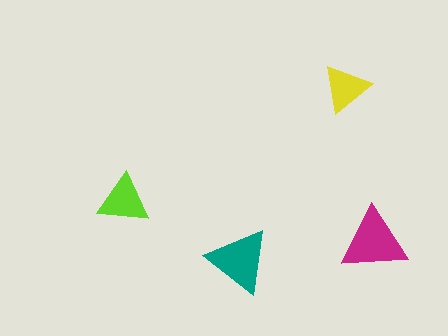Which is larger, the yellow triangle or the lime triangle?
The lime one.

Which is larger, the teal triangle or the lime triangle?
The teal one.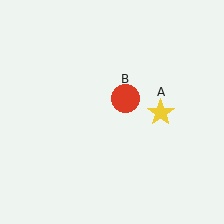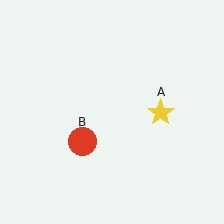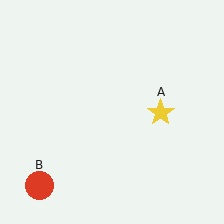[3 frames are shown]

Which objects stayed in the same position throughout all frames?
Yellow star (object A) remained stationary.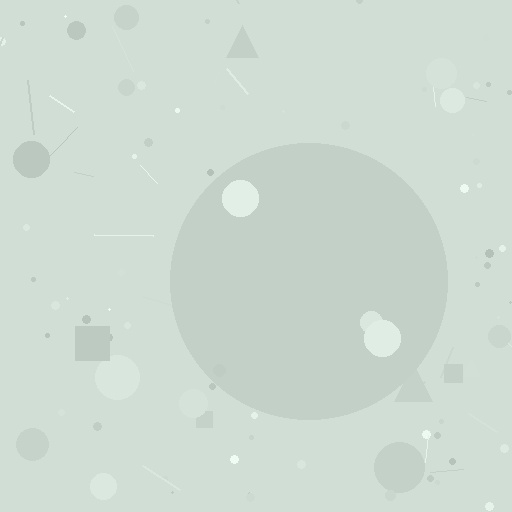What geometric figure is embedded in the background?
A circle is embedded in the background.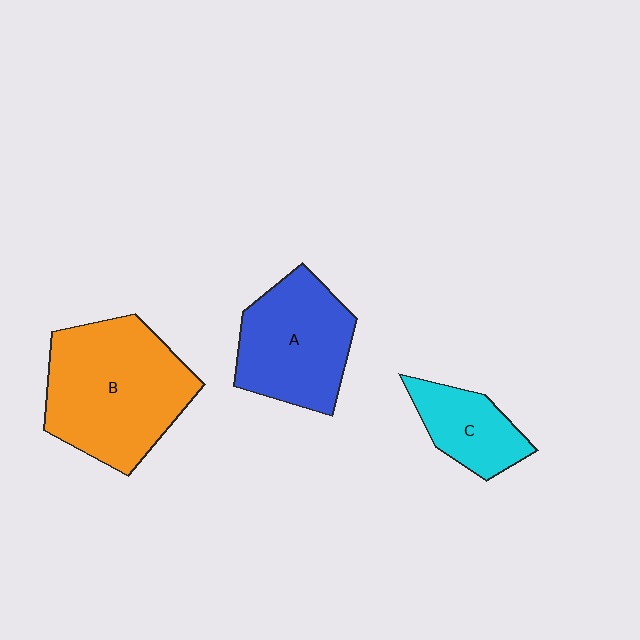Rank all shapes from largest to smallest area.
From largest to smallest: B (orange), A (blue), C (cyan).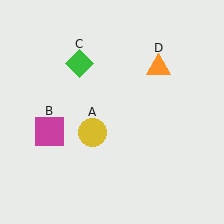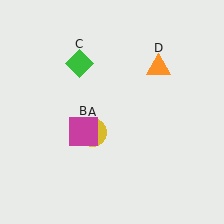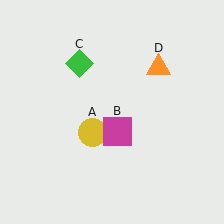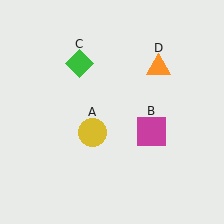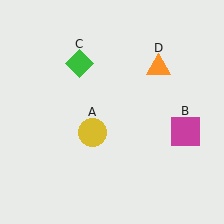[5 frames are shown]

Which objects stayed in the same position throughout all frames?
Yellow circle (object A) and green diamond (object C) and orange triangle (object D) remained stationary.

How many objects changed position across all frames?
1 object changed position: magenta square (object B).